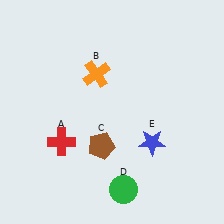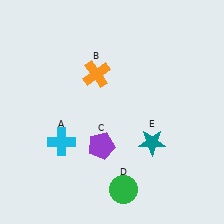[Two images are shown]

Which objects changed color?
A changed from red to cyan. C changed from brown to purple. E changed from blue to teal.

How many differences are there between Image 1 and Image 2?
There are 3 differences between the two images.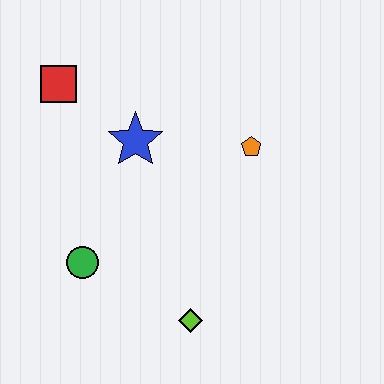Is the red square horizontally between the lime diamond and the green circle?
No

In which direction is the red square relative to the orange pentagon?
The red square is to the left of the orange pentagon.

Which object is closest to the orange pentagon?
The blue star is closest to the orange pentagon.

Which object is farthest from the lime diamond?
The red square is farthest from the lime diamond.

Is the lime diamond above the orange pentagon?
No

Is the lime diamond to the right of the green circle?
Yes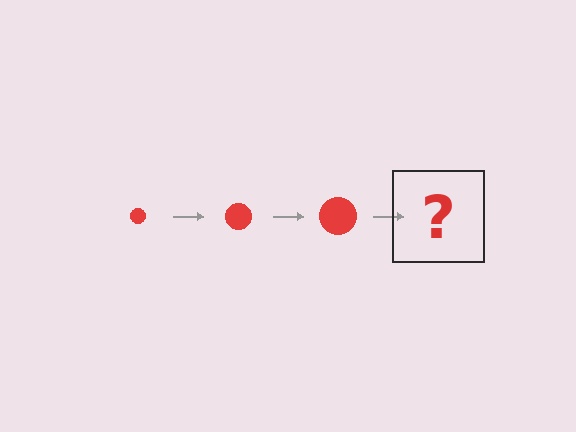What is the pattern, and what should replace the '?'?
The pattern is that the circle gets progressively larger each step. The '?' should be a red circle, larger than the previous one.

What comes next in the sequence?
The next element should be a red circle, larger than the previous one.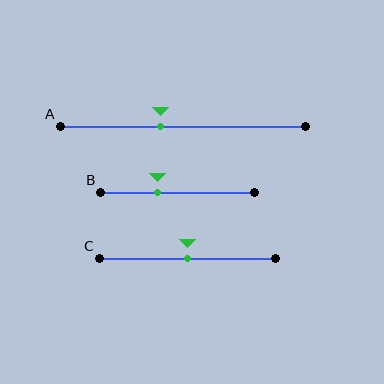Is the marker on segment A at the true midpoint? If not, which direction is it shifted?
No, the marker on segment A is shifted to the left by about 9% of the segment length.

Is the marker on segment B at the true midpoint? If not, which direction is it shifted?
No, the marker on segment B is shifted to the left by about 13% of the segment length.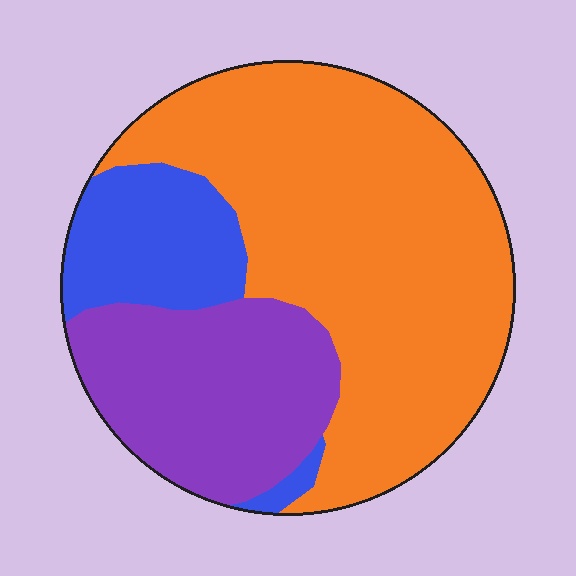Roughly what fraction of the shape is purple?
Purple covers around 25% of the shape.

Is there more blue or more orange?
Orange.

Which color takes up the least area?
Blue, at roughly 15%.